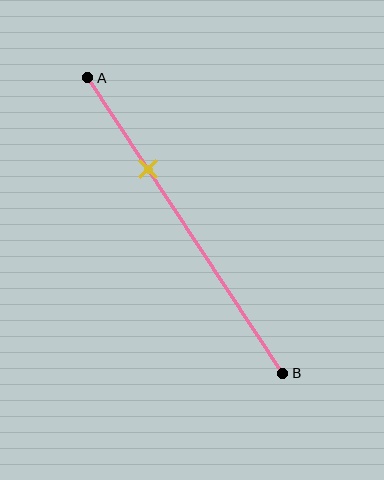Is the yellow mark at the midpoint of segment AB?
No, the mark is at about 30% from A, not at the 50% midpoint.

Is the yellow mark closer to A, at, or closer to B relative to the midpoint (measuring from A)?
The yellow mark is closer to point A than the midpoint of segment AB.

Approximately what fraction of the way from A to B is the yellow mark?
The yellow mark is approximately 30% of the way from A to B.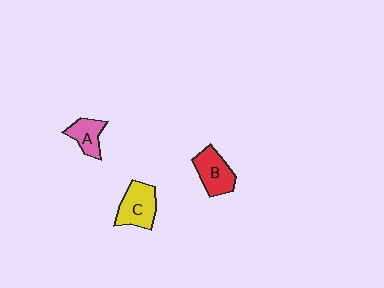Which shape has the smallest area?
Shape A (pink).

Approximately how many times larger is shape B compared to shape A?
Approximately 1.4 times.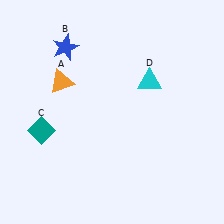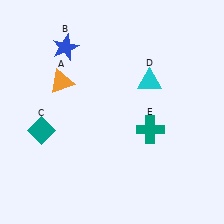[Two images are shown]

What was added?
A teal cross (E) was added in Image 2.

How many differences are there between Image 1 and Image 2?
There is 1 difference between the two images.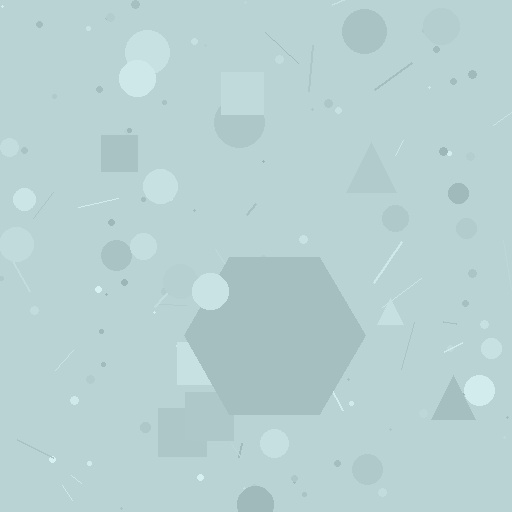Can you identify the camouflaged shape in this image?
The camouflaged shape is a hexagon.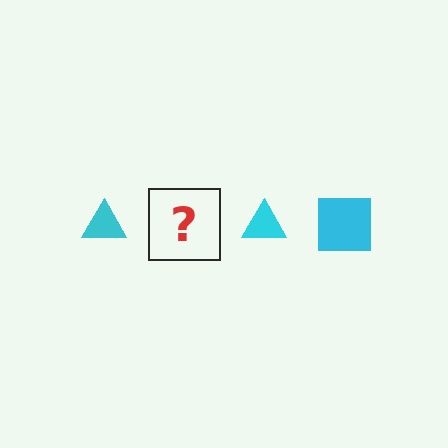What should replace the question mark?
The question mark should be replaced with a cyan square.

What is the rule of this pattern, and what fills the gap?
The rule is that the pattern cycles through triangle, square shapes in cyan. The gap should be filled with a cyan square.